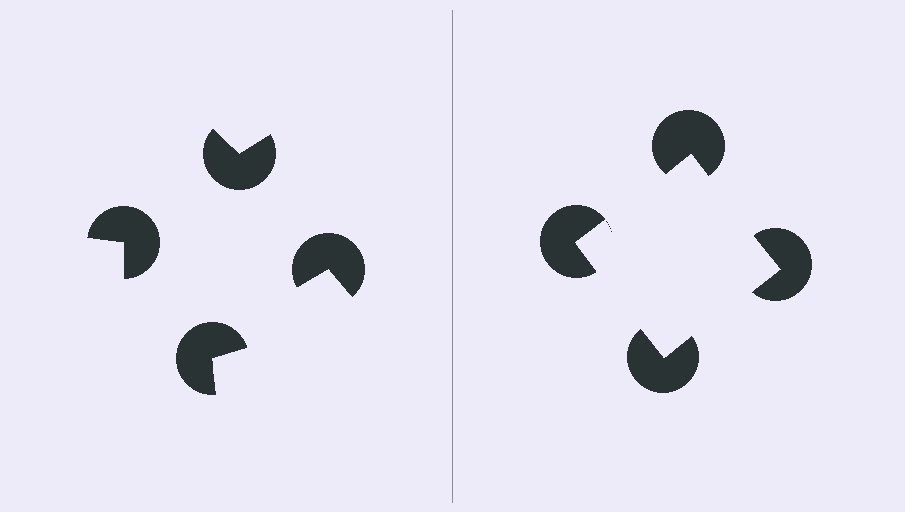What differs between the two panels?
The pac-man discs are positioned identically on both sides; only the wedge orientations differ. On the right they align to a square; on the left they are misaligned.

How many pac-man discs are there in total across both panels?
8 — 4 on each side.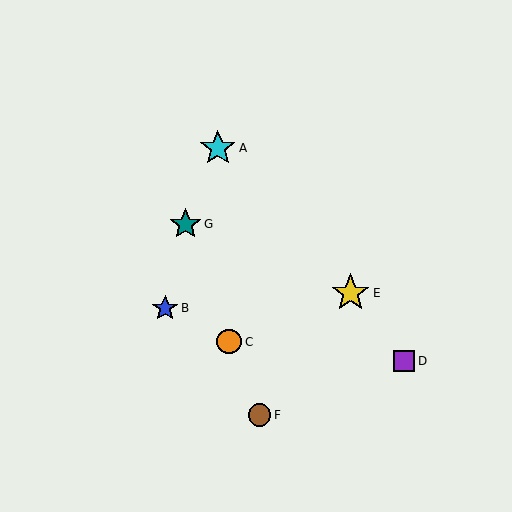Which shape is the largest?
The yellow star (labeled E) is the largest.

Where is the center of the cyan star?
The center of the cyan star is at (218, 148).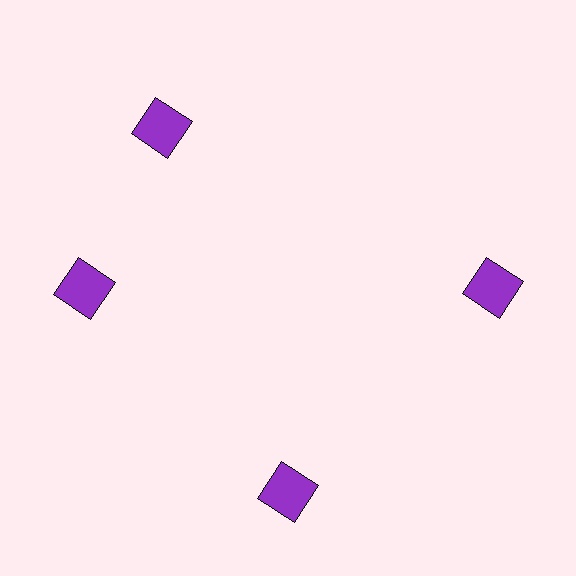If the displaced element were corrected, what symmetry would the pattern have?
It would have 4-fold rotational symmetry — the pattern would map onto itself every 90 degrees.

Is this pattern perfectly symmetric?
No. The 4 purple squares are arranged in a ring, but one element near the 12 o'clock position is rotated out of alignment along the ring, breaking the 4-fold rotational symmetry.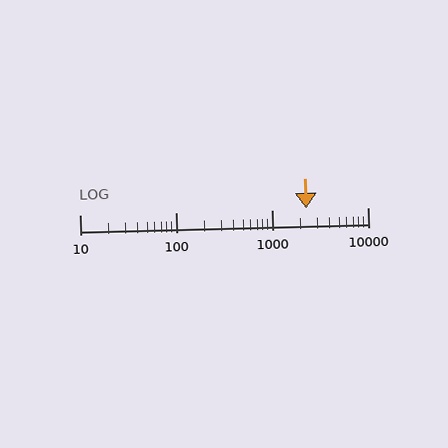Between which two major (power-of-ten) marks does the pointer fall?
The pointer is between 1000 and 10000.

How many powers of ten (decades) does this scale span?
The scale spans 3 decades, from 10 to 10000.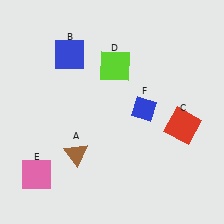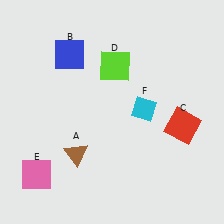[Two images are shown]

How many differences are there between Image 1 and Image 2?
There is 1 difference between the two images.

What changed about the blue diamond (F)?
In Image 1, F is blue. In Image 2, it changed to cyan.